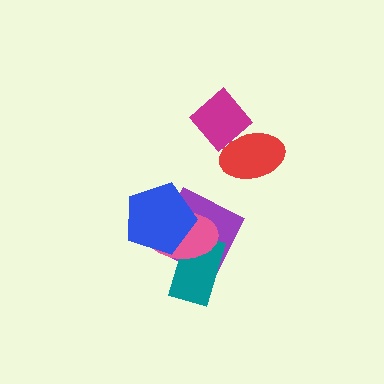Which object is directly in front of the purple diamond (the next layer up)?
The teal rectangle is directly in front of the purple diamond.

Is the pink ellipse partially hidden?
Yes, it is partially covered by another shape.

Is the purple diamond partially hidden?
Yes, it is partially covered by another shape.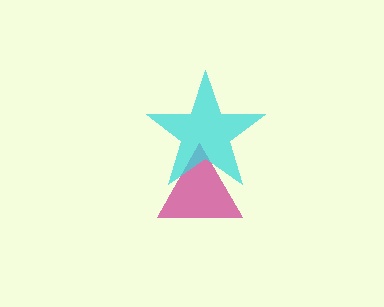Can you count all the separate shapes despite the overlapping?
Yes, there are 2 separate shapes.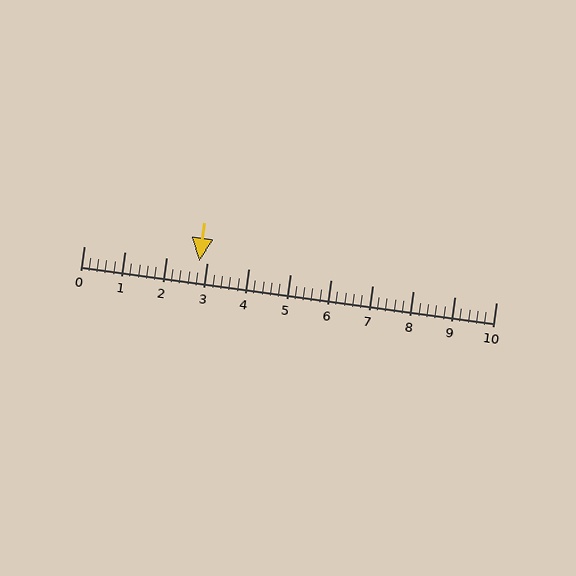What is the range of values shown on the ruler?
The ruler shows values from 0 to 10.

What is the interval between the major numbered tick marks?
The major tick marks are spaced 1 units apart.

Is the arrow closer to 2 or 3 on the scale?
The arrow is closer to 3.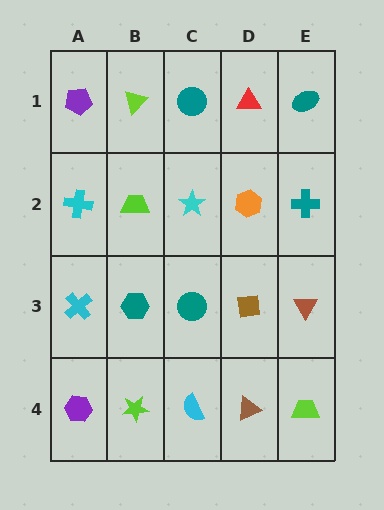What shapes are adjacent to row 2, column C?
A teal circle (row 1, column C), a teal circle (row 3, column C), a lime trapezoid (row 2, column B), an orange hexagon (row 2, column D).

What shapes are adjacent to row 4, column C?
A teal circle (row 3, column C), a lime star (row 4, column B), a brown triangle (row 4, column D).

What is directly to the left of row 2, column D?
A cyan star.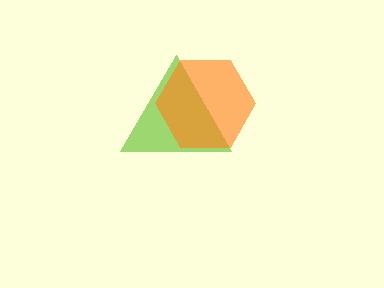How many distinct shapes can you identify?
There are 2 distinct shapes: a lime triangle, an orange hexagon.